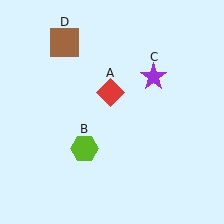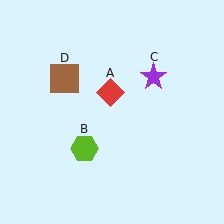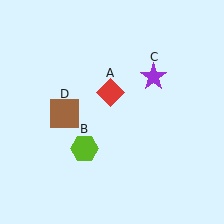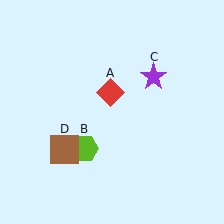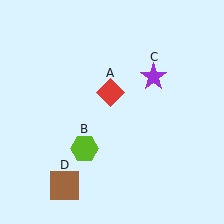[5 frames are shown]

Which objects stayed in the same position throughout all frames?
Red diamond (object A) and lime hexagon (object B) and purple star (object C) remained stationary.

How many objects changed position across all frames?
1 object changed position: brown square (object D).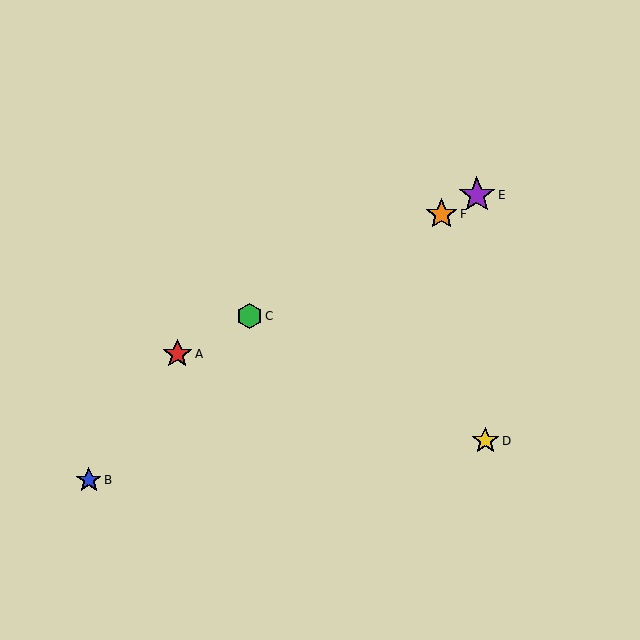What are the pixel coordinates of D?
Object D is at (485, 441).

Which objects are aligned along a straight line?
Objects A, C, E, F are aligned along a straight line.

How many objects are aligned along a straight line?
4 objects (A, C, E, F) are aligned along a straight line.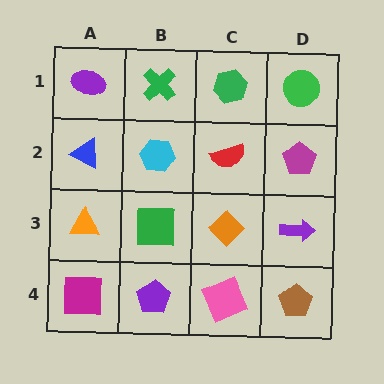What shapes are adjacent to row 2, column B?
A green cross (row 1, column B), a green square (row 3, column B), a blue triangle (row 2, column A), a red semicircle (row 2, column C).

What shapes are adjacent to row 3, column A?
A blue triangle (row 2, column A), a magenta square (row 4, column A), a green square (row 3, column B).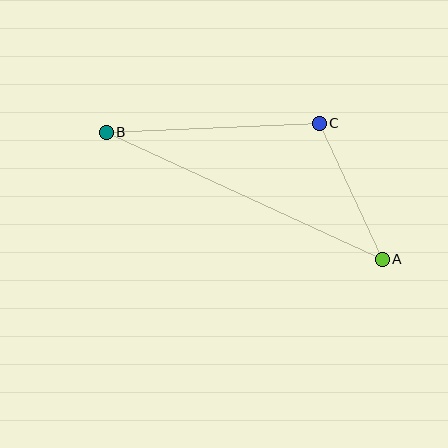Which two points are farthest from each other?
Points A and B are farthest from each other.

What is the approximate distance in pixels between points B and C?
The distance between B and C is approximately 213 pixels.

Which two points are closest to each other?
Points A and C are closest to each other.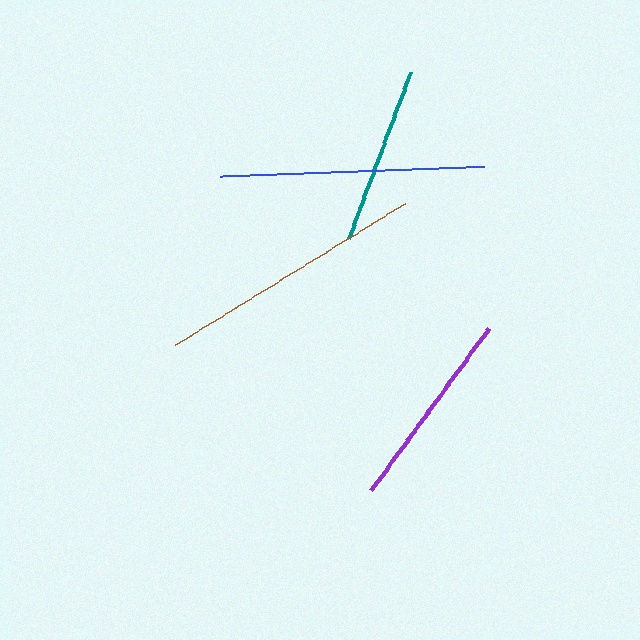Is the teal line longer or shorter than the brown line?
The brown line is longer than the teal line.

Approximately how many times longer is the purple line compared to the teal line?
The purple line is approximately 1.1 times the length of the teal line.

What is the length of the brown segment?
The brown segment is approximately 270 pixels long.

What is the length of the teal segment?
The teal segment is approximately 178 pixels long.